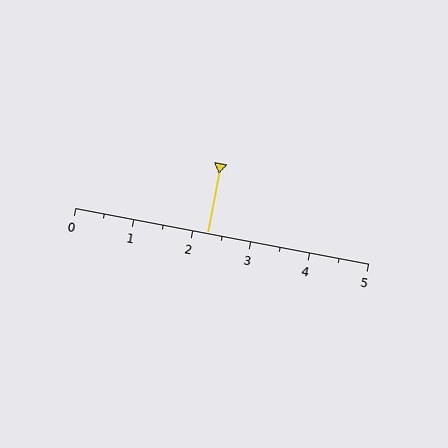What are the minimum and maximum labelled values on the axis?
The axis runs from 0 to 5.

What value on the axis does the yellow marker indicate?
The marker indicates approximately 2.2.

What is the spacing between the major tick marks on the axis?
The major ticks are spaced 1 apart.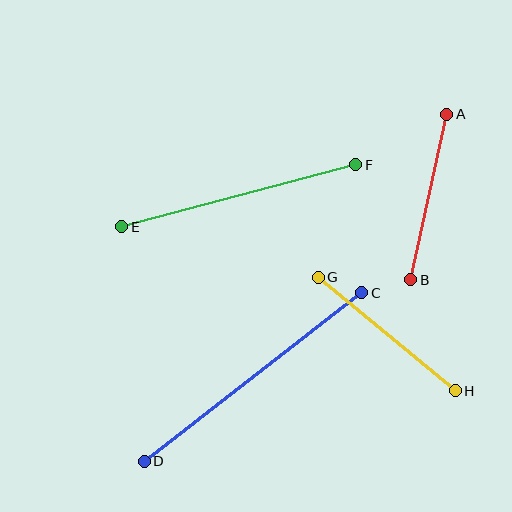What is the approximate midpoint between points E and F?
The midpoint is at approximately (239, 196) pixels.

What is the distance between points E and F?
The distance is approximately 242 pixels.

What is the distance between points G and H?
The distance is approximately 178 pixels.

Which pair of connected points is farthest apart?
Points C and D are farthest apart.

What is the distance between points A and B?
The distance is approximately 170 pixels.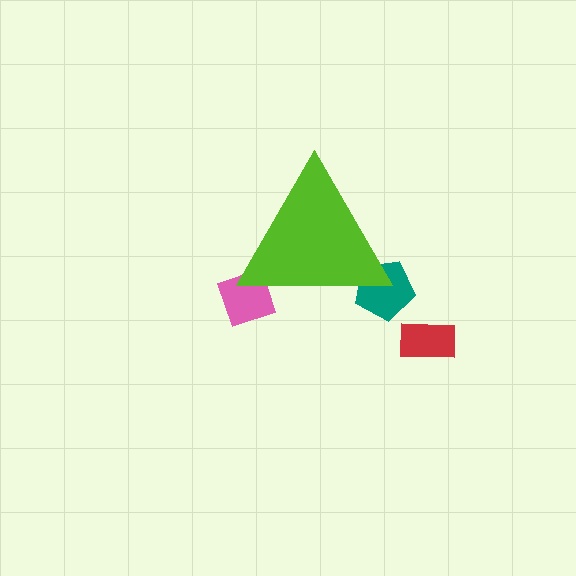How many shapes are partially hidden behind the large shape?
2 shapes are partially hidden.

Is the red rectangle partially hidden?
No, the red rectangle is fully visible.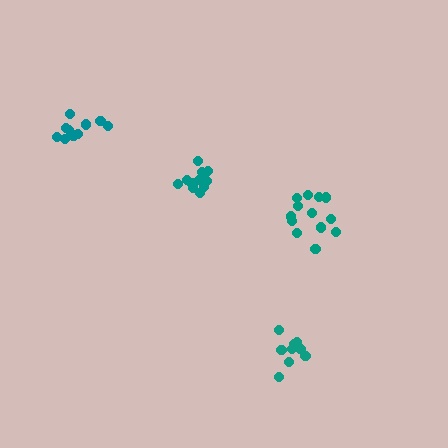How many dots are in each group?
Group 1: 9 dots, Group 2: 12 dots, Group 3: 13 dots, Group 4: 10 dots (44 total).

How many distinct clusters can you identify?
There are 4 distinct clusters.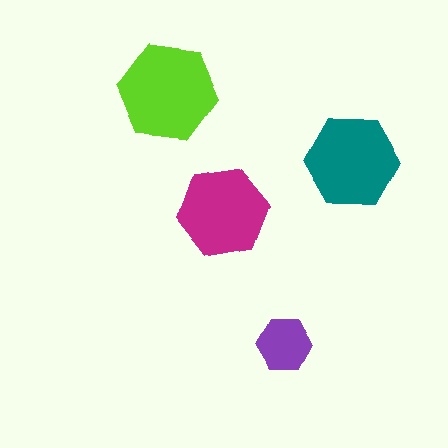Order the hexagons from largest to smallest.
the lime one, the teal one, the magenta one, the purple one.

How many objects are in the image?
There are 4 objects in the image.